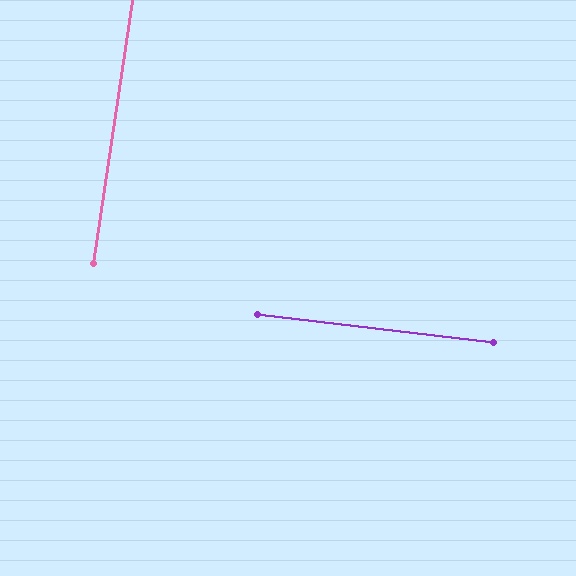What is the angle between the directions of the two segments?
Approximately 88 degrees.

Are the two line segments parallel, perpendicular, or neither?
Perpendicular — they meet at approximately 88°.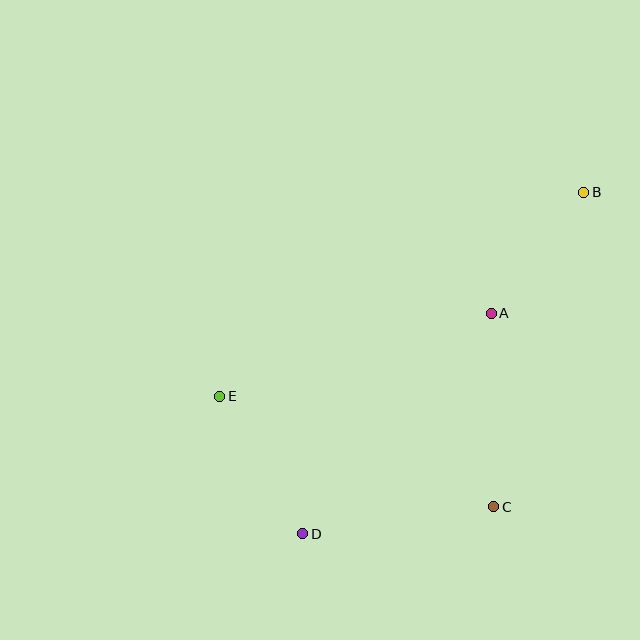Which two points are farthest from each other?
Points B and D are farthest from each other.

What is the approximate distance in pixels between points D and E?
The distance between D and E is approximately 161 pixels.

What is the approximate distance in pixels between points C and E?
The distance between C and E is approximately 295 pixels.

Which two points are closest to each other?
Points A and B are closest to each other.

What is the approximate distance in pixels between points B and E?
The distance between B and E is approximately 417 pixels.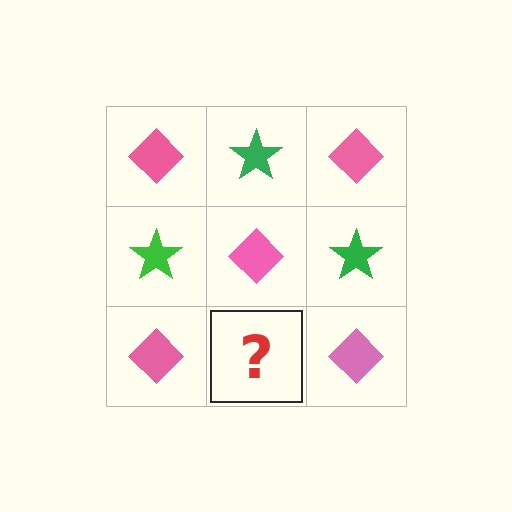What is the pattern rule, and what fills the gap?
The rule is that it alternates pink diamond and green star in a checkerboard pattern. The gap should be filled with a green star.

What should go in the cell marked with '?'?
The missing cell should contain a green star.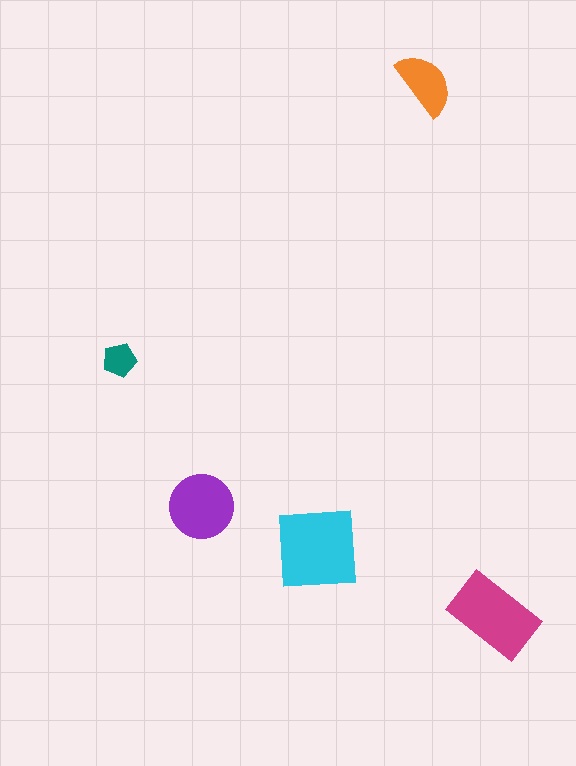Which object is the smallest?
The teal pentagon.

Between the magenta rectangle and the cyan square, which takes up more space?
The cyan square.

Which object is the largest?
The cyan square.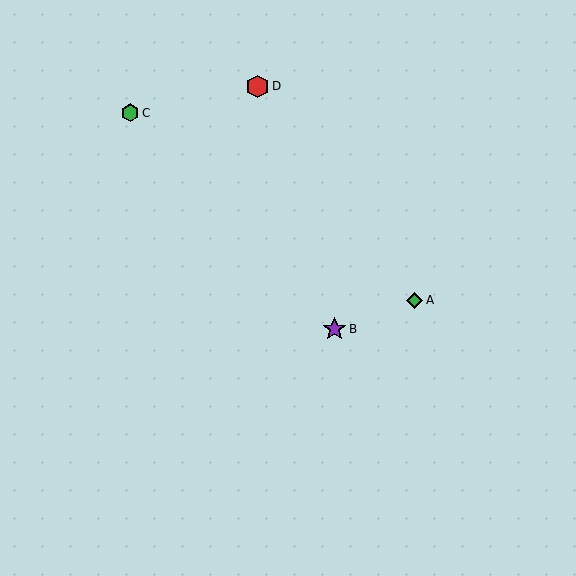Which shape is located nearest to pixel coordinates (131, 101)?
The green hexagon (labeled C) at (130, 113) is nearest to that location.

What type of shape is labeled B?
Shape B is a purple star.